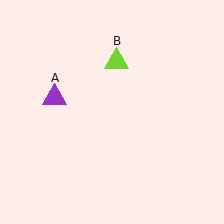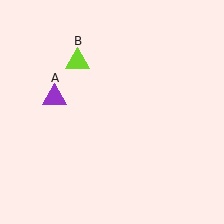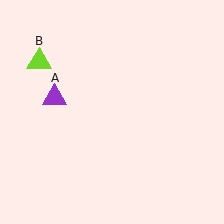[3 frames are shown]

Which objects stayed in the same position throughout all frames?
Purple triangle (object A) remained stationary.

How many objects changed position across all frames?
1 object changed position: lime triangle (object B).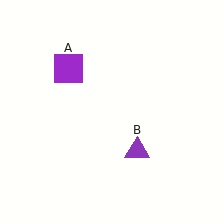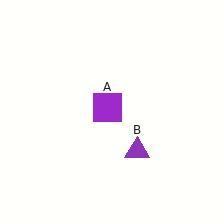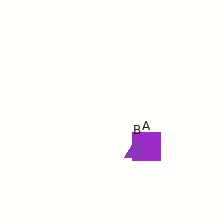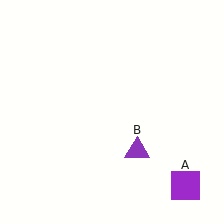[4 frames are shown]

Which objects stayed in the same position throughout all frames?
Purple triangle (object B) remained stationary.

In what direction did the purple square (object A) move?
The purple square (object A) moved down and to the right.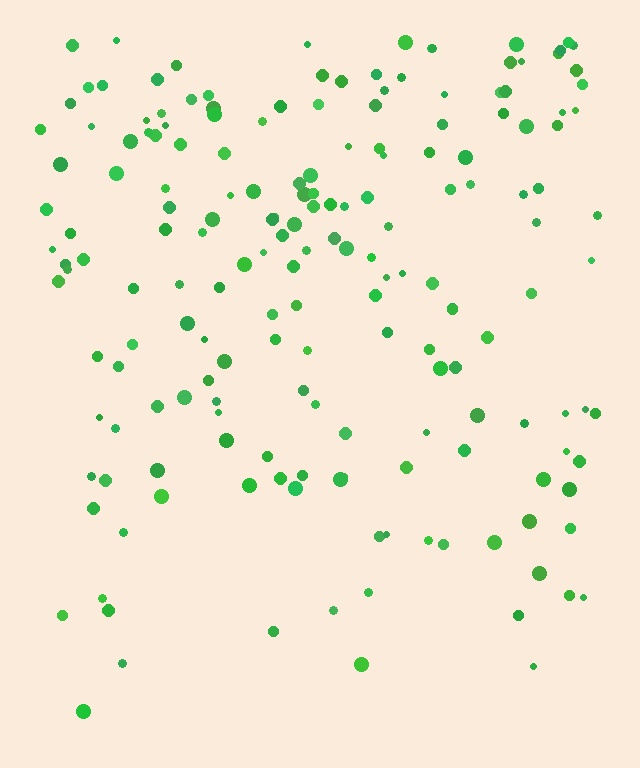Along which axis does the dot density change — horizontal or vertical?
Vertical.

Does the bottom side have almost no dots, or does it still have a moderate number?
Still a moderate number, just noticeably fewer than the top.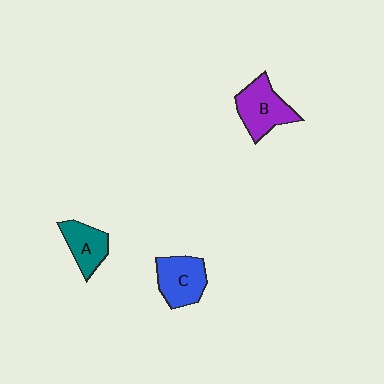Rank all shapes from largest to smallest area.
From largest to smallest: B (purple), C (blue), A (teal).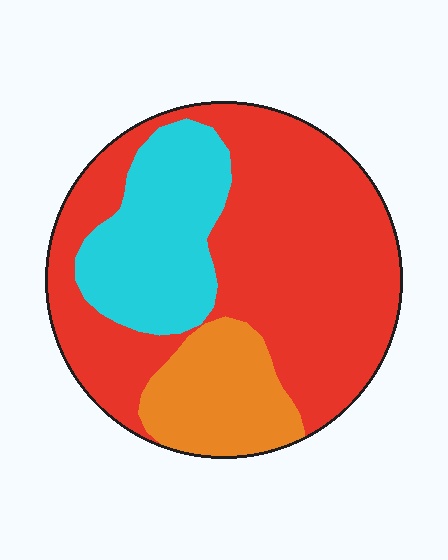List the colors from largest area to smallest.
From largest to smallest: red, cyan, orange.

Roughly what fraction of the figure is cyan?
Cyan takes up about one quarter (1/4) of the figure.